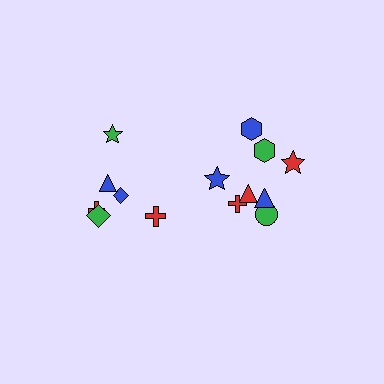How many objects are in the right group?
There are 8 objects.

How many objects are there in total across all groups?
There are 14 objects.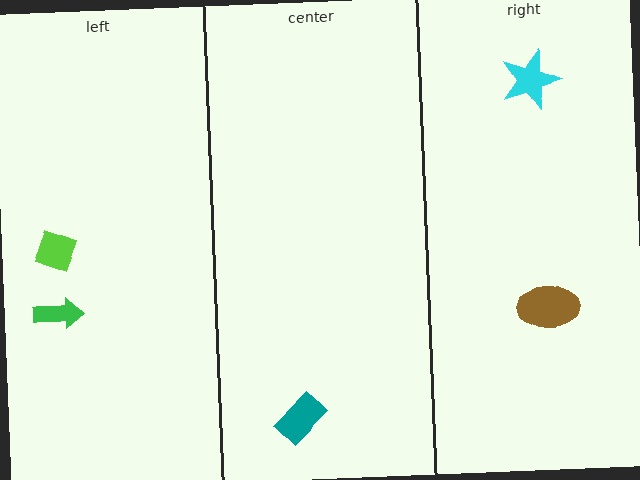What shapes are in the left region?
The lime diamond, the green arrow.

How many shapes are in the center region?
1.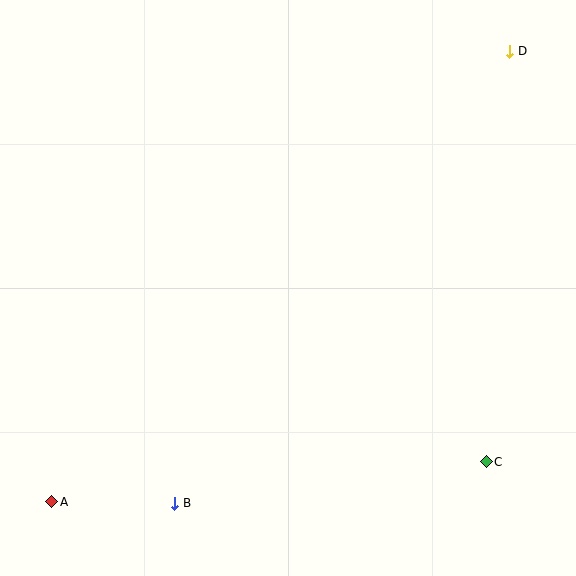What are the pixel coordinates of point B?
Point B is at (175, 503).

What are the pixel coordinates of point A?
Point A is at (52, 502).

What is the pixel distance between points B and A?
The distance between B and A is 123 pixels.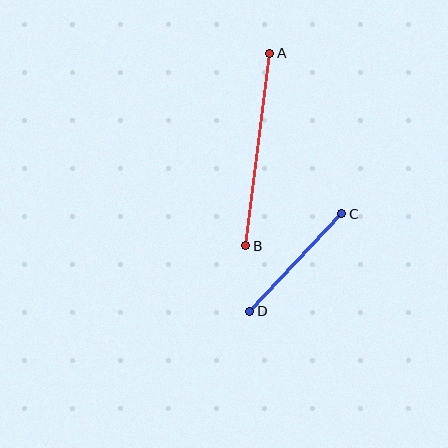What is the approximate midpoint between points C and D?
The midpoint is at approximately (296, 262) pixels.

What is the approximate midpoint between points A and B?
The midpoint is at approximately (258, 150) pixels.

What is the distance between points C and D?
The distance is approximately 134 pixels.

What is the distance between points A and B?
The distance is approximately 194 pixels.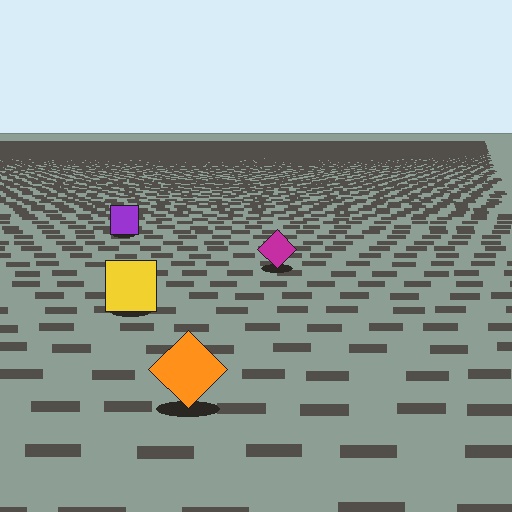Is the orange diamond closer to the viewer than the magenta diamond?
Yes. The orange diamond is closer — you can tell from the texture gradient: the ground texture is coarser near it.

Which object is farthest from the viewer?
The purple square is farthest from the viewer. It appears smaller and the ground texture around it is denser.